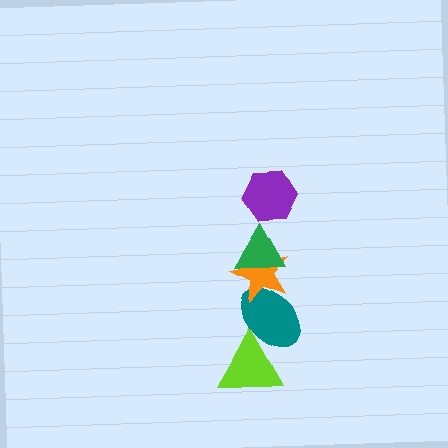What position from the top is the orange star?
The orange star is 3rd from the top.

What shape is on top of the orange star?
The green triangle is on top of the orange star.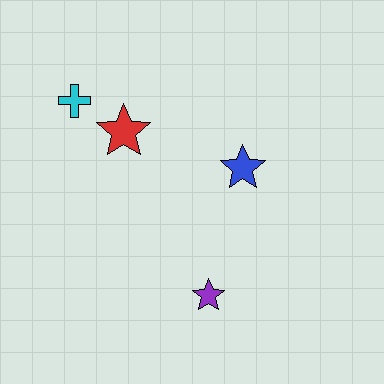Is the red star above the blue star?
Yes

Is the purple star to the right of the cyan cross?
Yes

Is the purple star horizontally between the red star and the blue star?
Yes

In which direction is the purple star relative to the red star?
The purple star is below the red star.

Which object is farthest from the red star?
The purple star is farthest from the red star.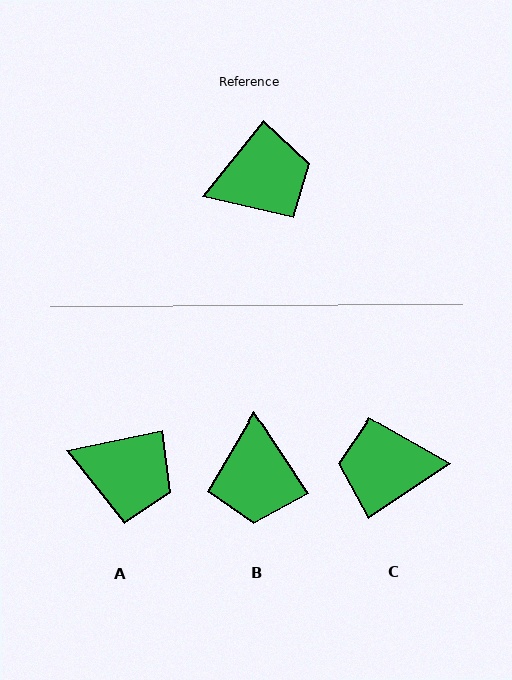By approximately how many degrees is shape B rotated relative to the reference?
Approximately 108 degrees clockwise.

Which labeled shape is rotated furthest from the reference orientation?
C, about 163 degrees away.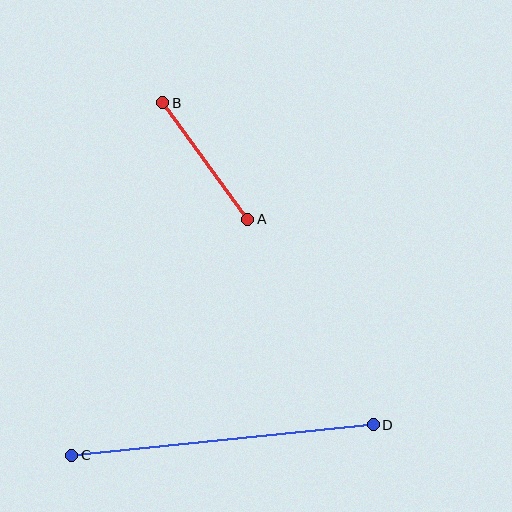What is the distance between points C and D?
The distance is approximately 303 pixels.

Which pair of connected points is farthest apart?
Points C and D are farthest apart.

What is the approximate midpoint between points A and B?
The midpoint is at approximately (205, 161) pixels.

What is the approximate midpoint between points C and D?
The midpoint is at approximately (222, 440) pixels.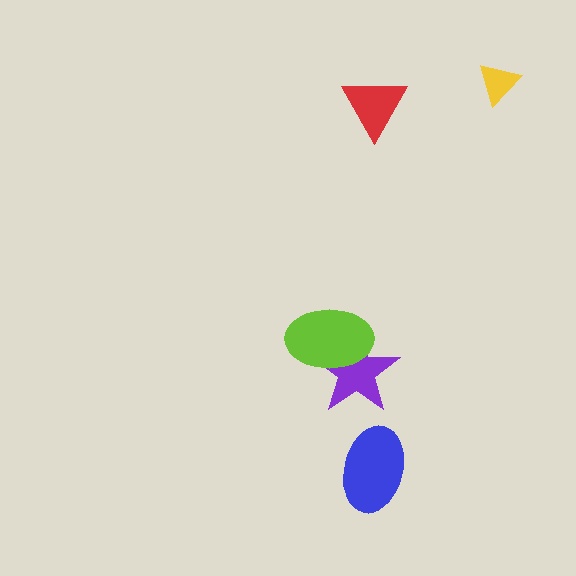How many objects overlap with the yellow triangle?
0 objects overlap with the yellow triangle.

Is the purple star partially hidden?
Yes, it is partially covered by another shape.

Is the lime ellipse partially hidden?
No, no other shape covers it.